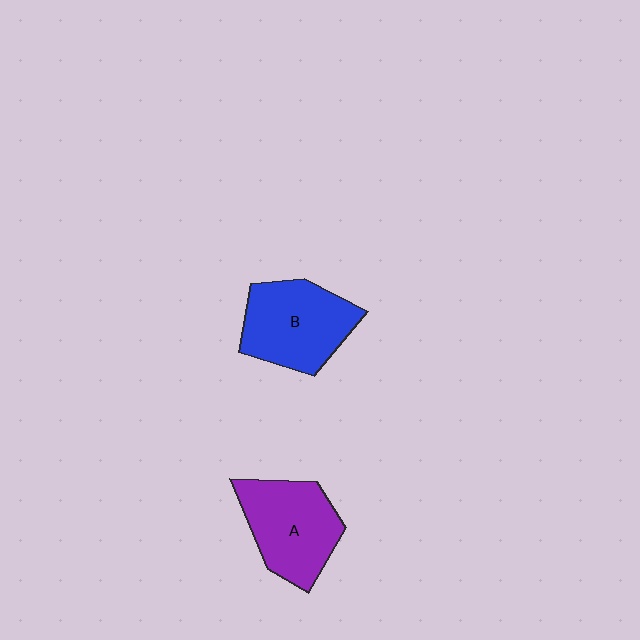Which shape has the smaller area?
Shape A (purple).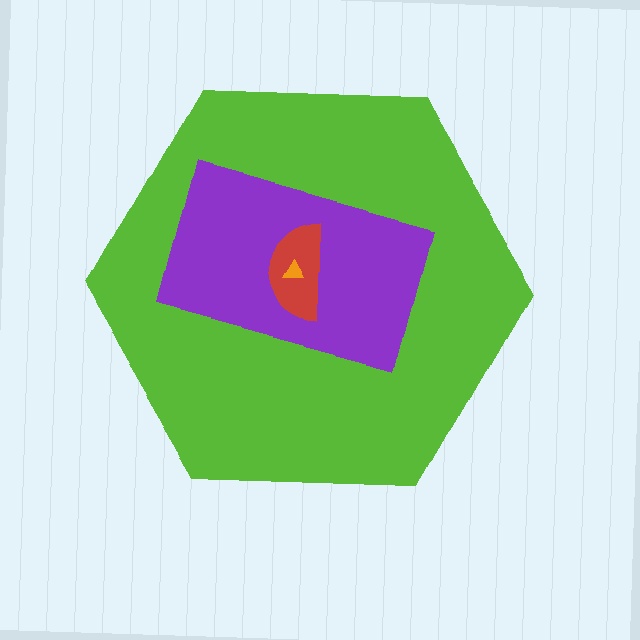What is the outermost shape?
The lime hexagon.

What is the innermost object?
The orange triangle.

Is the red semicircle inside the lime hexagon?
Yes.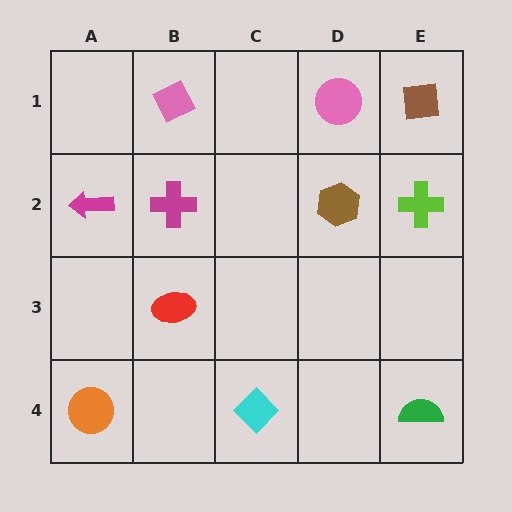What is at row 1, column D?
A pink circle.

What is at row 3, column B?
A red ellipse.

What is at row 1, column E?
A brown square.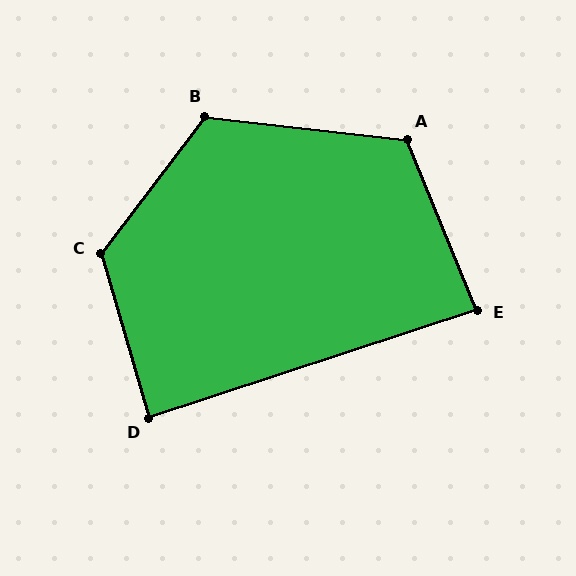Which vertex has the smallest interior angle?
E, at approximately 86 degrees.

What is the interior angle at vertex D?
Approximately 88 degrees (approximately right).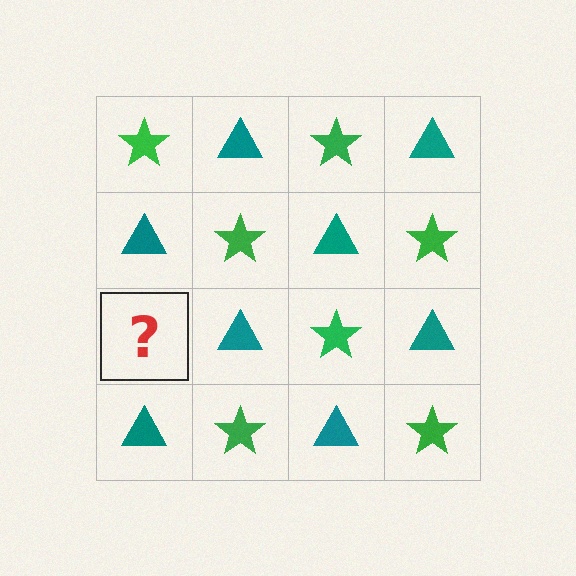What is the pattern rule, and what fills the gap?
The rule is that it alternates green star and teal triangle in a checkerboard pattern. The gap should be filled with a green star.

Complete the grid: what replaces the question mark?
The question mark should be replaced with a green star.